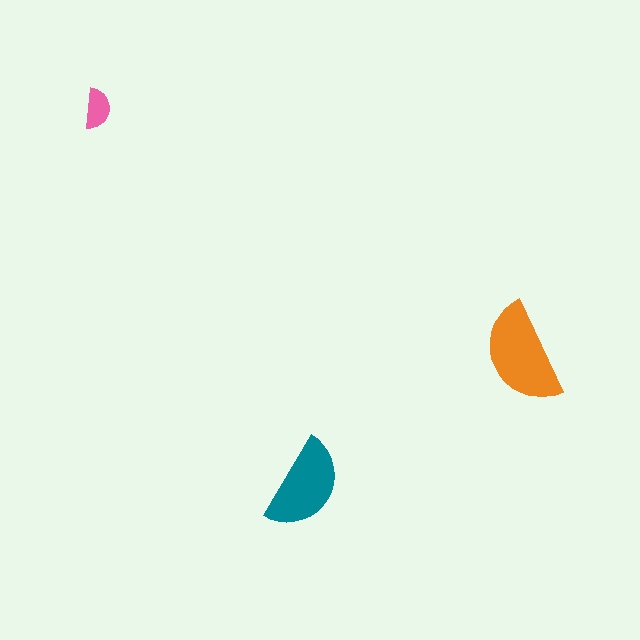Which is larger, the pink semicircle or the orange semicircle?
The orange one.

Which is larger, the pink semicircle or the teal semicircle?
The teal one.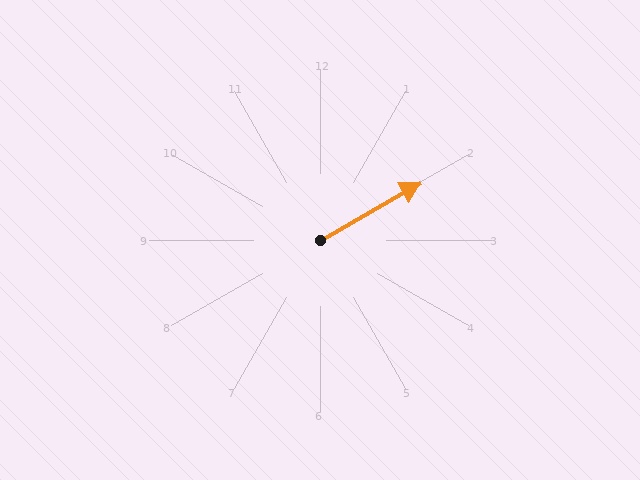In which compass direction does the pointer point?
Northeast.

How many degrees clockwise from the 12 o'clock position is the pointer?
Approximately 60 degrees.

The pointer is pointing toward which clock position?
Roughly 2 o'clock.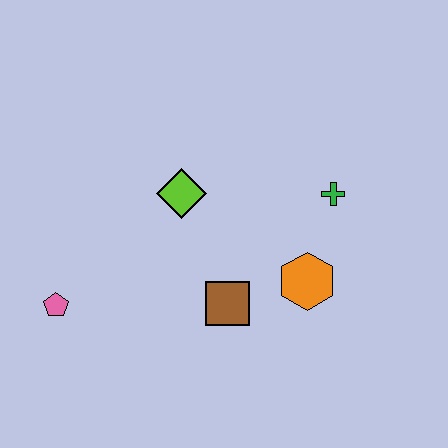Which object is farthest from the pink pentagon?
The green cross is farthest from the pink pentagon.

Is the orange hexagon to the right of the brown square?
Yes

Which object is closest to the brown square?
The orange hexagon is closest to the brown square.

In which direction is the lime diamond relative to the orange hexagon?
The lime diamond is to the left of the orange hexagon.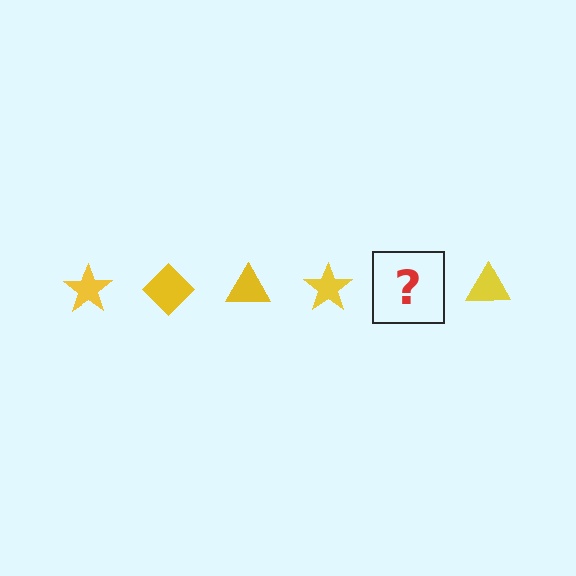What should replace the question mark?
The question mark should be replaced with a yellow diamond.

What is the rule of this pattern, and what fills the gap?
The rule is that the pattern cycles through star, diamond, triangle shapes in yellow. The gap should be filled with a yellow diamond.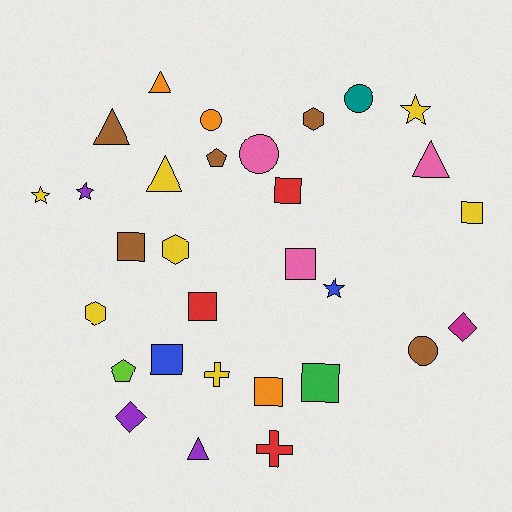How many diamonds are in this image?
There are 2 diamonds.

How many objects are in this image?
There are 30 objects.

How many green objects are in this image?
There is 1 green object.